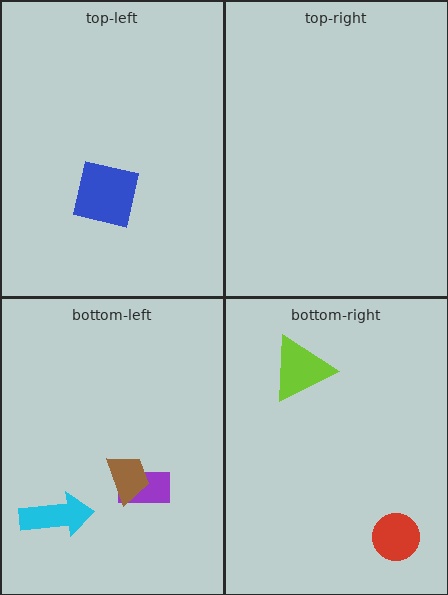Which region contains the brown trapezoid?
The bottom-left region.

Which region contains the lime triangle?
The bottom-right region.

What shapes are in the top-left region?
The blue square.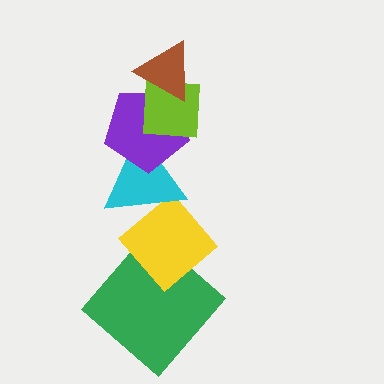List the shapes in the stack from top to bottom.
From top to bottom: the brown triangle, the lime square, the purple pentagon, the cyan triangle, the yellow diamond, the green diamond.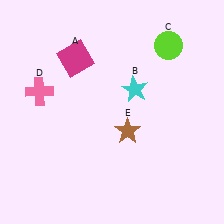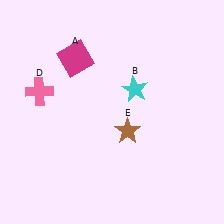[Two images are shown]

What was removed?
The lime circle (C) was removed in Image 2.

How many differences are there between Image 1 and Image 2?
There is 1 difference between the two images.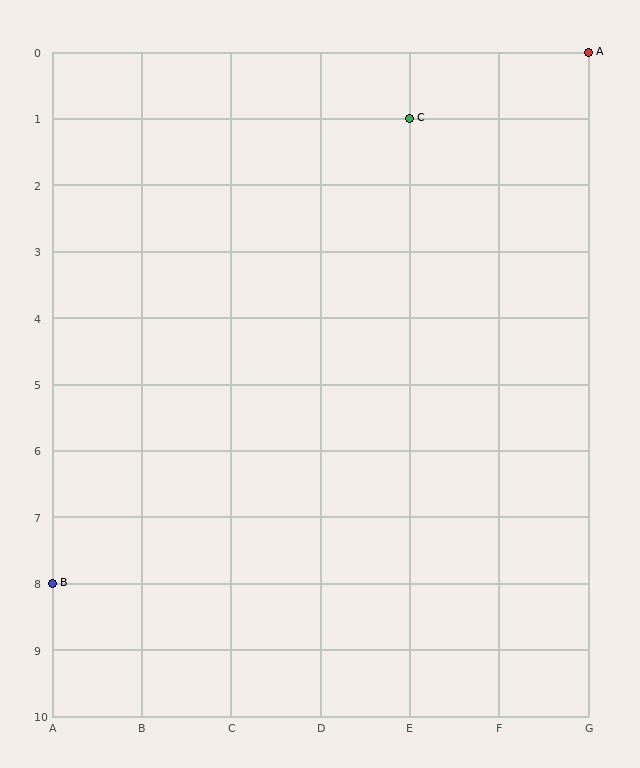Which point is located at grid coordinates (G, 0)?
Point A is at (G, 0).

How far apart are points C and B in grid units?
Points C and B are 4 columns and 7 rows apart (about 8.1 grid units diagonally).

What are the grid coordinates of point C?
Point C is at grid coordinates (E, 1).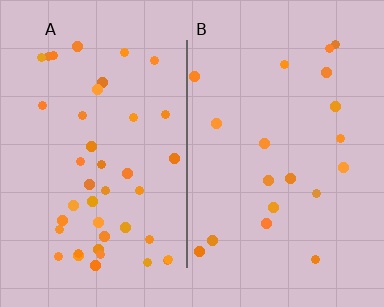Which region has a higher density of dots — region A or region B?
A (the left).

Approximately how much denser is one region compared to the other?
Approximately 2.2× — region A over region B.